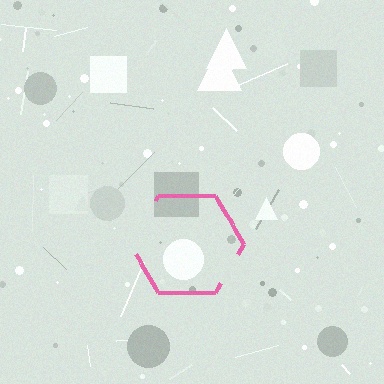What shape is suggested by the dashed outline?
The dashed outline suggests a hexagon.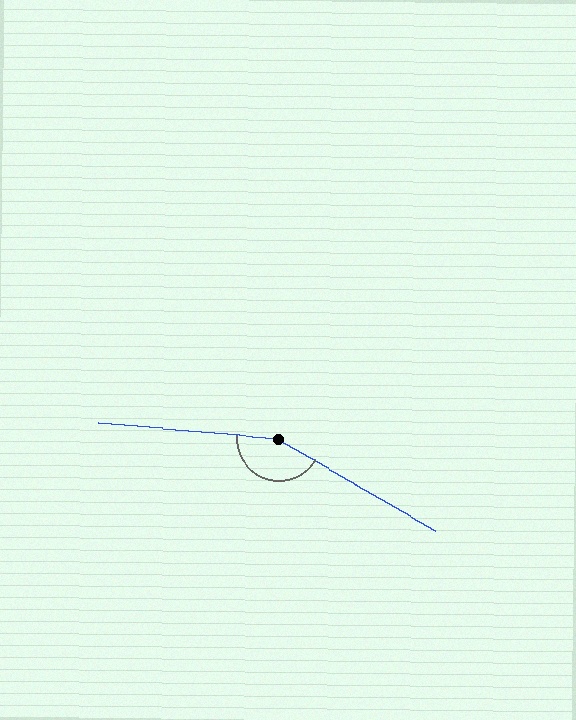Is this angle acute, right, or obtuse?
It is obtuse.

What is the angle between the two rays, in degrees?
Approximately 155 degrees.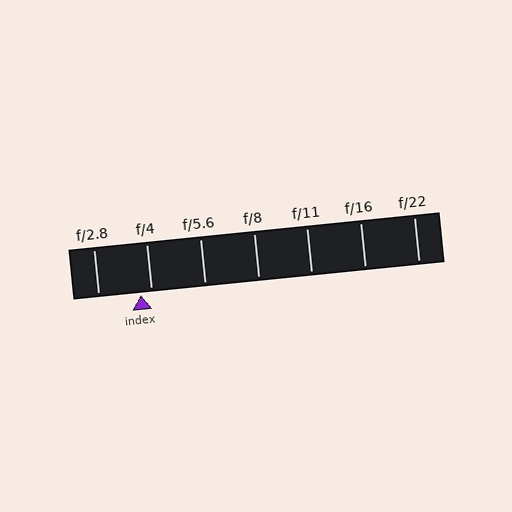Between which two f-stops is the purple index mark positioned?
The index mark is between f/2.8 and f/4.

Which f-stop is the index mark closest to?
The index mark is closest to f/4.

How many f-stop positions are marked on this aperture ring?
There are 7 f-stop positions marked.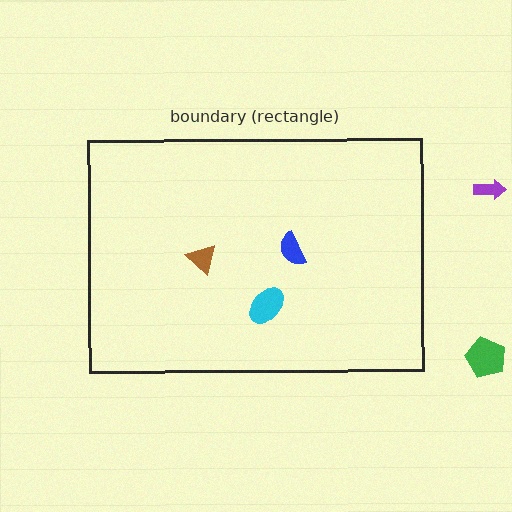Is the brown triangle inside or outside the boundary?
Inside.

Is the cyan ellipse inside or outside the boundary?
Inside.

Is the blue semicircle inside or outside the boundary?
Inside.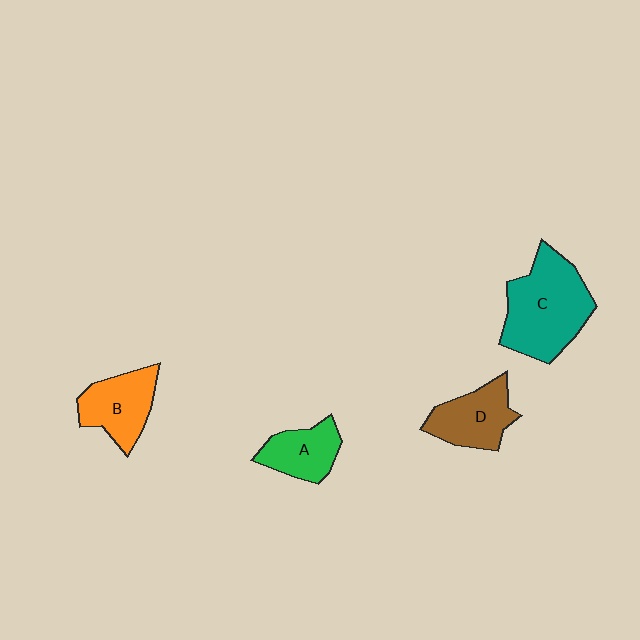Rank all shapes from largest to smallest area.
From largest to smallest: C (teal), B (orange), D (brown), A (green).